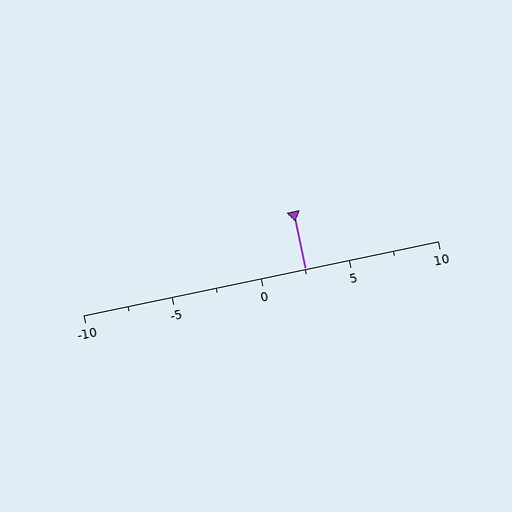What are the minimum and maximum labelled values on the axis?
The axis runs from -10 to 10.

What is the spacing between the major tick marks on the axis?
The major ticks are spaced 5 apart.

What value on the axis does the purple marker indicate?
The marker indicates approximately 2.5.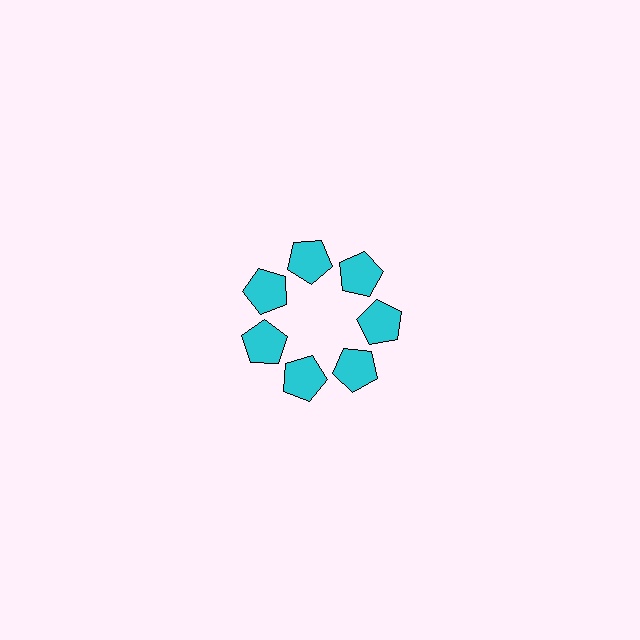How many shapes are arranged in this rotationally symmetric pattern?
There are 7 shapes, arranged in 7 groups of 1.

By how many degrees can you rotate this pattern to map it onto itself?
The pattern maps onto itself every 51 degrees of rotation.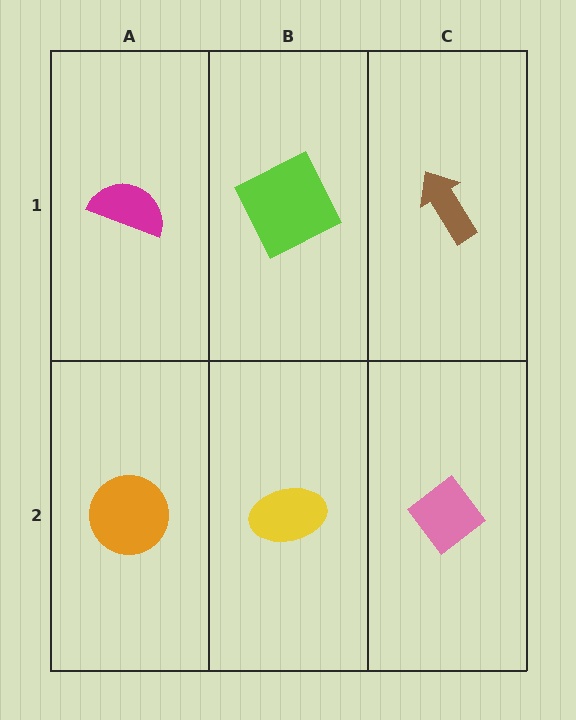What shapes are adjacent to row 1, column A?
An orange circle (row 2, column A), a lime square (row 1, column B).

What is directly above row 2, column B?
A lime square.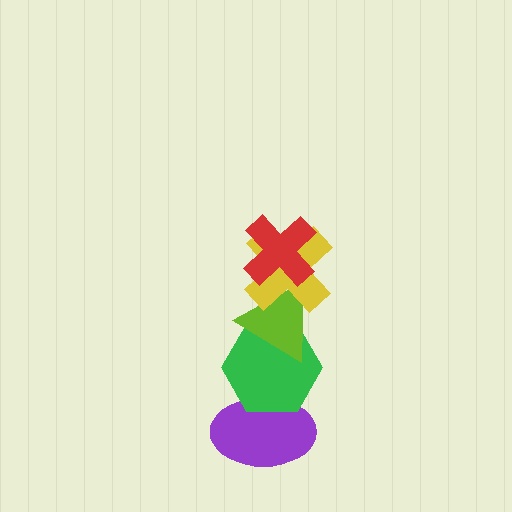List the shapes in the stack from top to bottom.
From top to bottom: the red cross, the yellow cross, the lime triangle, the green hexagon, the purple ellipse.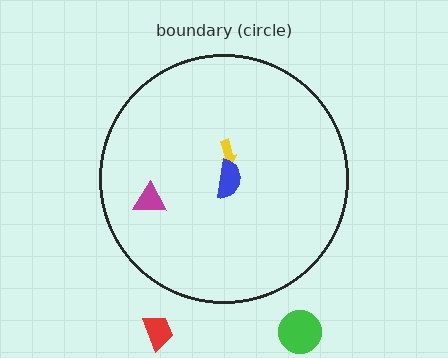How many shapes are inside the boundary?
3 inside, 2 outside.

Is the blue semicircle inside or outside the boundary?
Inside.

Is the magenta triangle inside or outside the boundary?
Inside.